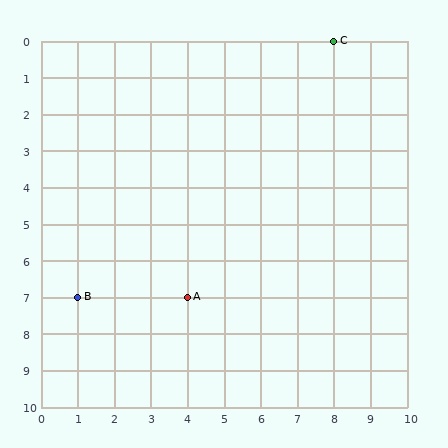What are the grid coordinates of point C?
Point C is at grid coordinates (8, 0).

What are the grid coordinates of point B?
Point B is at grid coordinates (1, 7).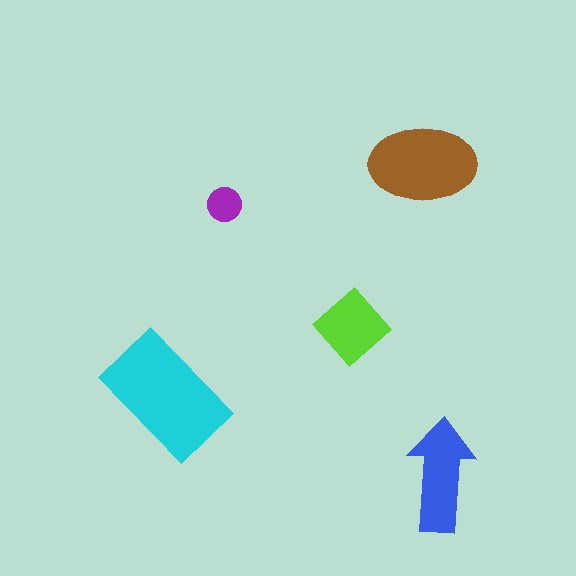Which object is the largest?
The cyan rectangle.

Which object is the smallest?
The purple circle.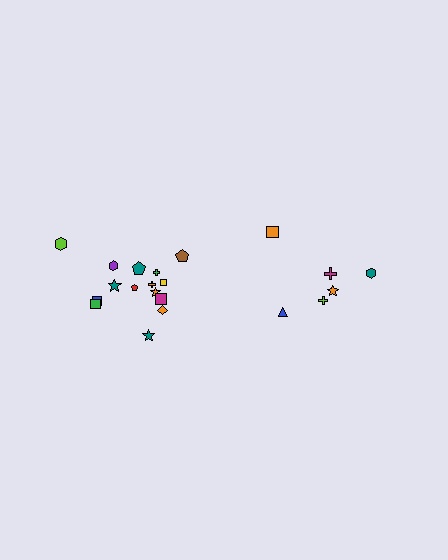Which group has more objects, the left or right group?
The left group.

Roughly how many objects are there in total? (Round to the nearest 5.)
Roughly 20 objects in total.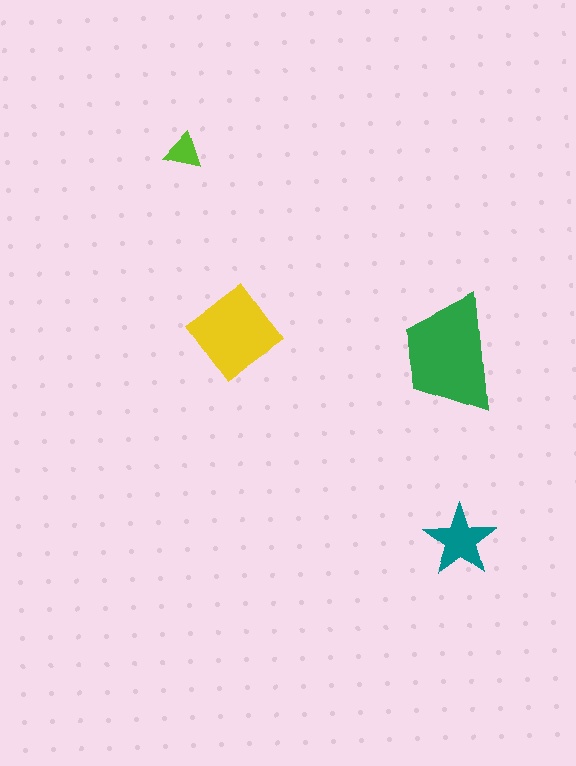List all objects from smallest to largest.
The lime triangle, the teal star, the yellow diamond, the green trapezoid.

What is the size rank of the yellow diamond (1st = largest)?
2nd.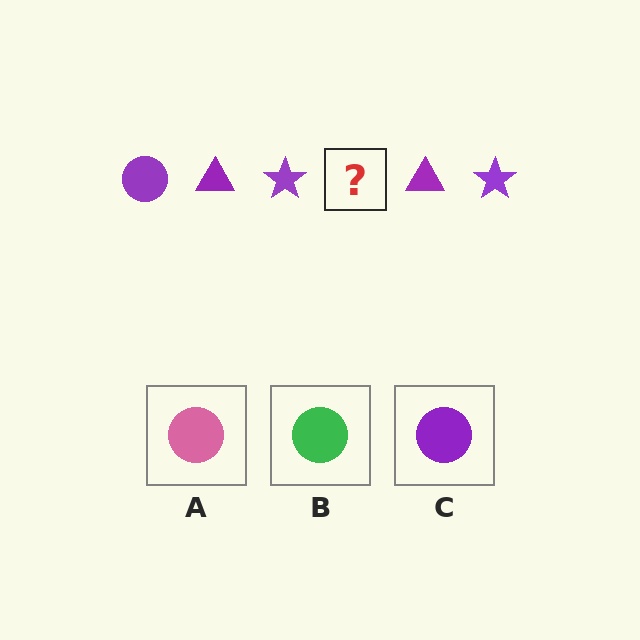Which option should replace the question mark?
Option C.